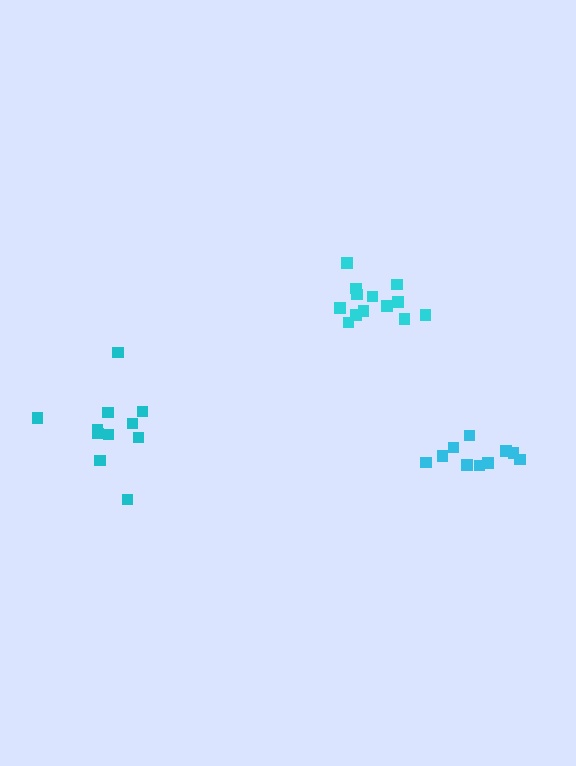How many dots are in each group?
Group 1: 10 dots, Group 2: 11 dots, Group 3: 13 dots (34 total).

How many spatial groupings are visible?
There are 3 spatial groupings.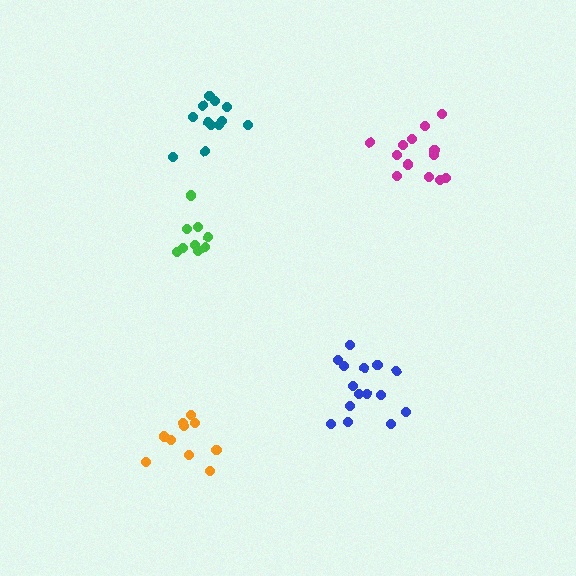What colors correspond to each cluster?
The clusters are colored: green, blue, teal, orange, magenta.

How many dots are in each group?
Group 1: 9 dots, Group 2: 15 dots, Group 3: 12 dots, Group 4: 10 dots, Group 5: 13 dots (59 total).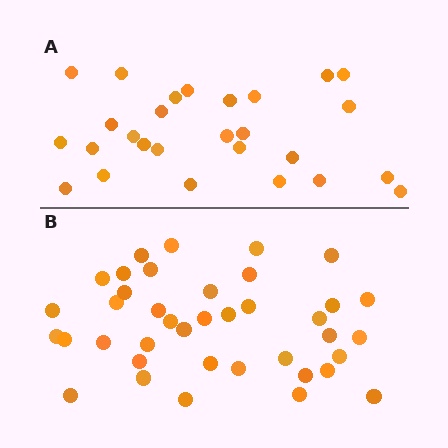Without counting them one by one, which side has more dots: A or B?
Region B (the bottom region) has more dots.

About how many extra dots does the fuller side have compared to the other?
Region B has roughly 12 or so more dots than region A.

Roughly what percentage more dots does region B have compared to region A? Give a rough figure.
About 45% more.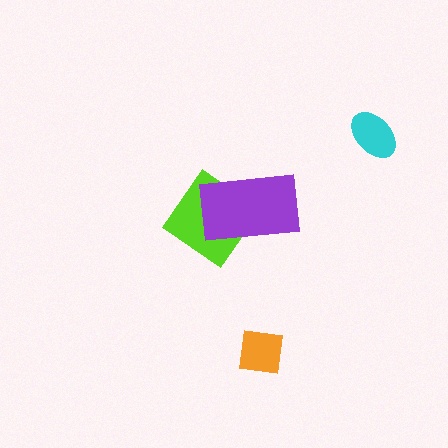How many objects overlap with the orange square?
0 objects overlap with the orange square.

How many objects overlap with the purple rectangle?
1 object overlaps with the purple rectangle.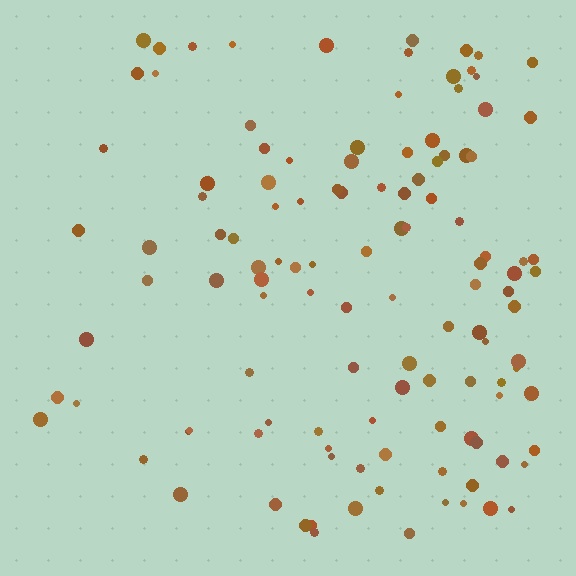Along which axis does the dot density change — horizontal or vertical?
Horizontal.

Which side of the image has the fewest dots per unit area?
The left.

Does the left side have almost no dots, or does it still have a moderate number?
Still a moderate number, just noticeably fewer than the right.